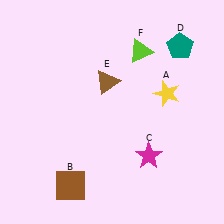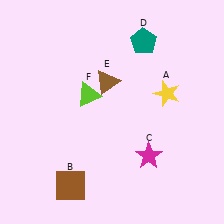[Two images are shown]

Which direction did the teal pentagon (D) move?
The teal pentagon (D) moved left.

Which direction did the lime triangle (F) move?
The lime triangle (F) moved left.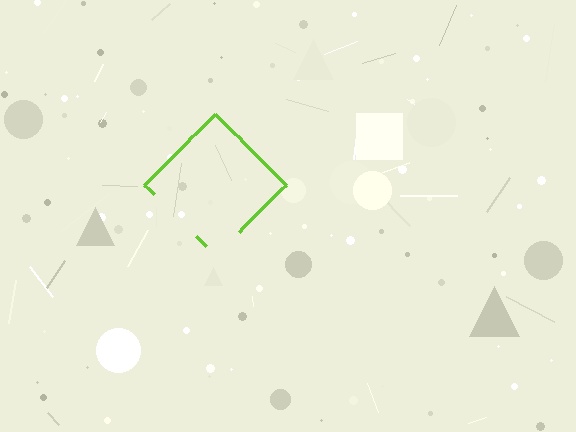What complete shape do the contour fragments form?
The contour fragments form a diamond.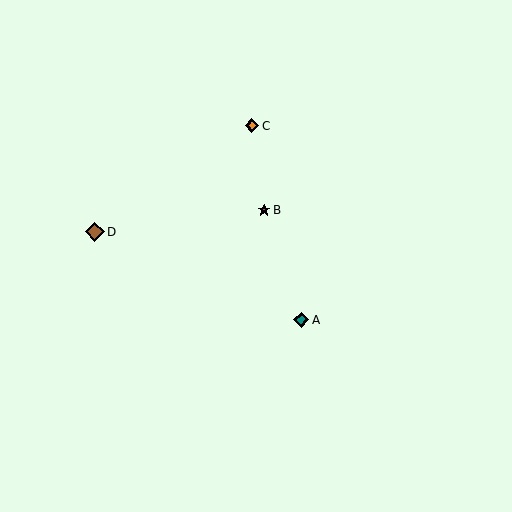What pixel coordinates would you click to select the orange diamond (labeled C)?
Click at (252, 126) to select the orange diamond C.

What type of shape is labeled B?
Shape B is a magenta star.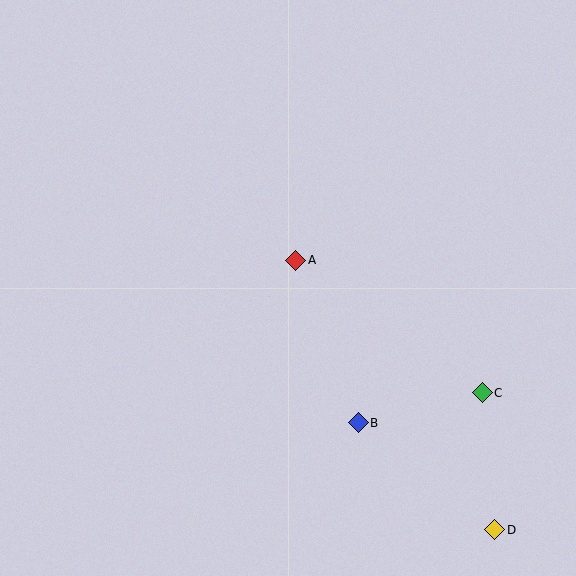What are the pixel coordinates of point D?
Point D is at (495, 530).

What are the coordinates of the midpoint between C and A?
The midpoint between C and A is at (389, 326).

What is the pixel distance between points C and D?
The distance between C and D is 137 pixels.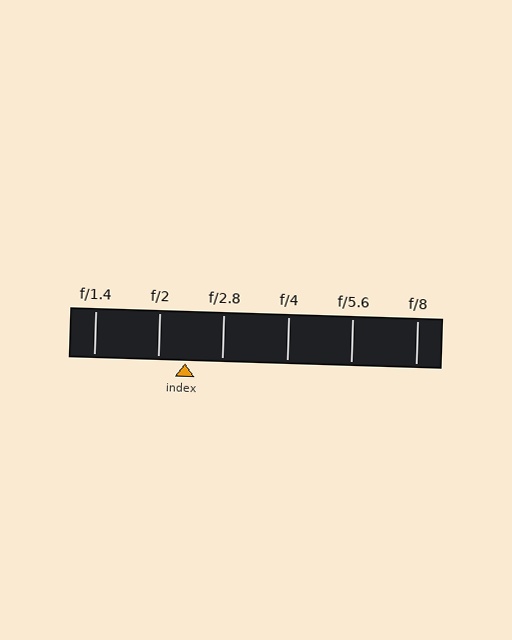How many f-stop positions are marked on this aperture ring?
There are 6 f-stop positions marked.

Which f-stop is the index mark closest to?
The index mark is closest to f/2.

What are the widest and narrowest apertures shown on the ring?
The widest aperture shown is f/1.4 and the narrowest is f/8.